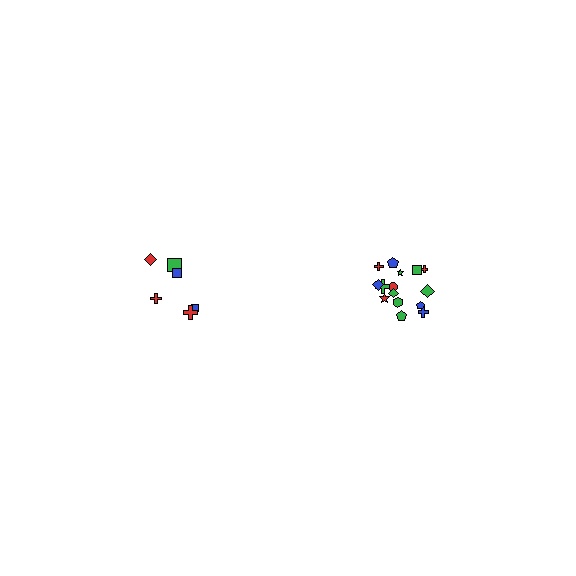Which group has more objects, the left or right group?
The right group.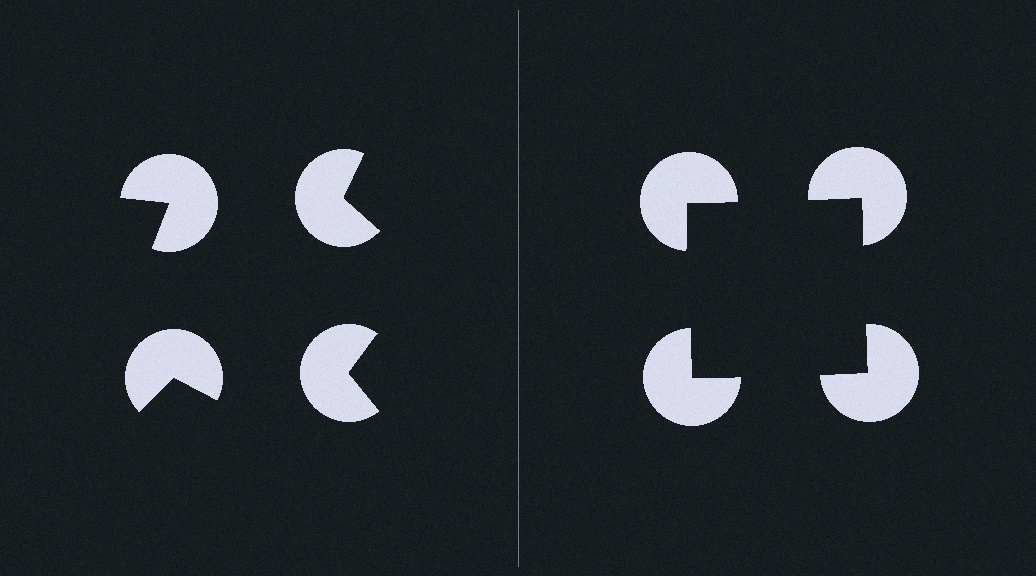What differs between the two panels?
The pac-man discs are positioned identically on both sides; only the wedge orientations differ. On the right they align to a square; on the left they are misaligned.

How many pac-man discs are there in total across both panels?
8 — 4 on each side.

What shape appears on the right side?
An illusory square.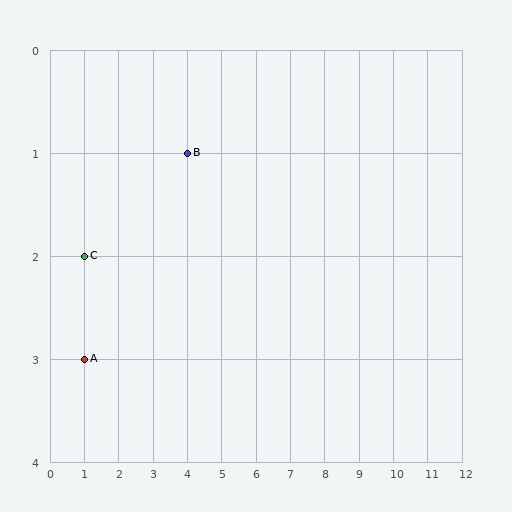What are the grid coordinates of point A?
Point A is at grid coordinates (1, 3).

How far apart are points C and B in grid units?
Points C and B are 3 columns and 1 row apart (about 3.2 grid units diagonally).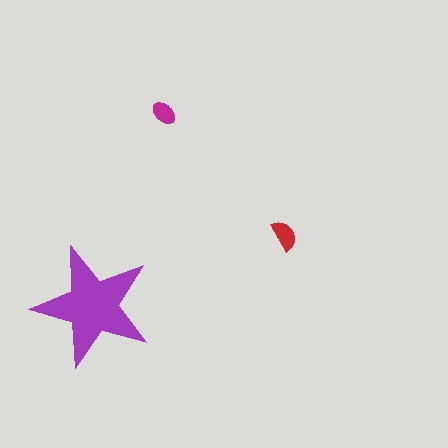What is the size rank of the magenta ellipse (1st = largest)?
3rd.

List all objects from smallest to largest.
The magenta ellipse, the red semicircle, the purple star.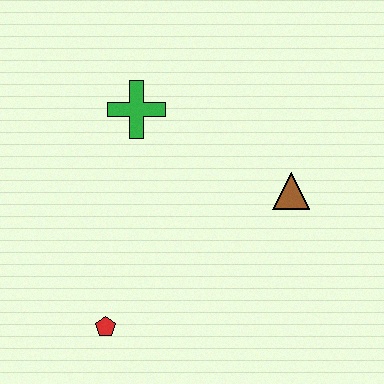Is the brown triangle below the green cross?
Yes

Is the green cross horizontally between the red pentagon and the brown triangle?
Yes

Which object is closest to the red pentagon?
The green cross is closest to the red pentagon.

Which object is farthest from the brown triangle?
The red pentagon is farthest from the brown triangle.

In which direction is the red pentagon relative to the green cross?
The red pentagon is below the green cross.